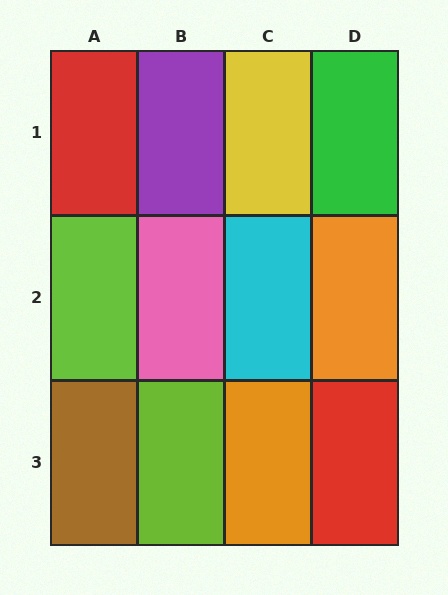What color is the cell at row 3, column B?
Lime.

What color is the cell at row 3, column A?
Brown.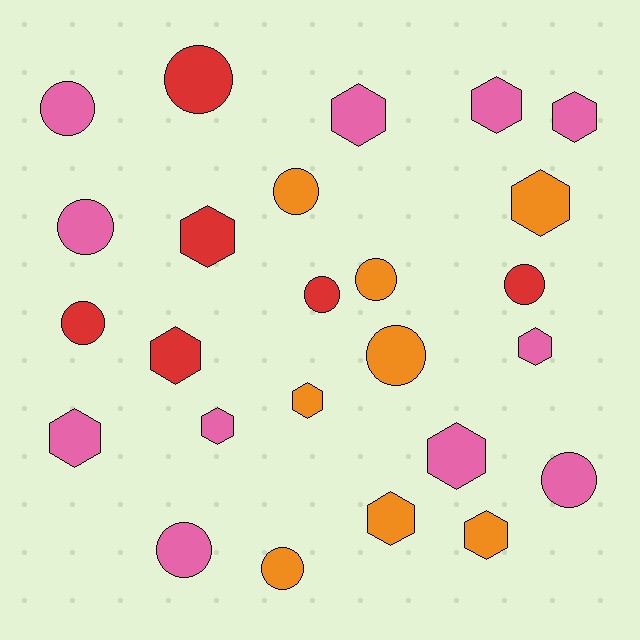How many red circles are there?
There are 4 red circles.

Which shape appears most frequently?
Hexagon, with 13 objects.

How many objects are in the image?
There are 25 objects.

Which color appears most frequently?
Pink, with 11 objects.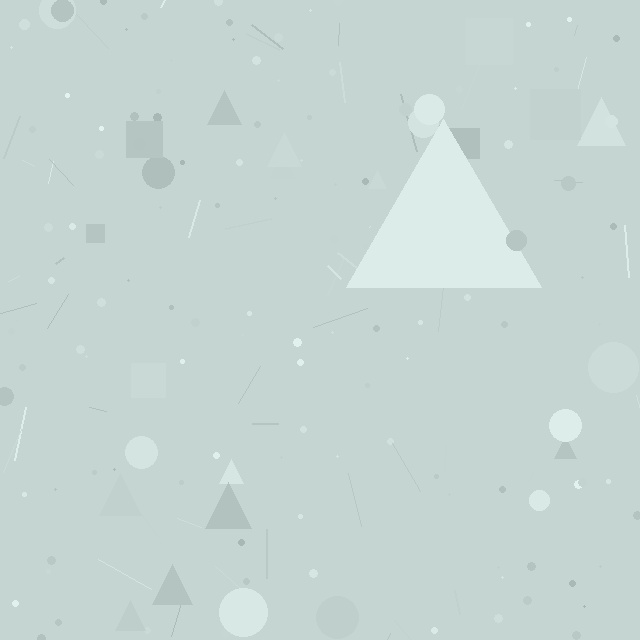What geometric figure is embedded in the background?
A triangle is embedded in the background.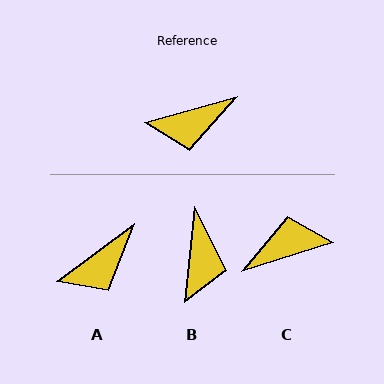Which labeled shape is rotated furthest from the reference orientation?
C, about 178 degrees away.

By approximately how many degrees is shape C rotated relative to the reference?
Approximately 178 degrees clockwise.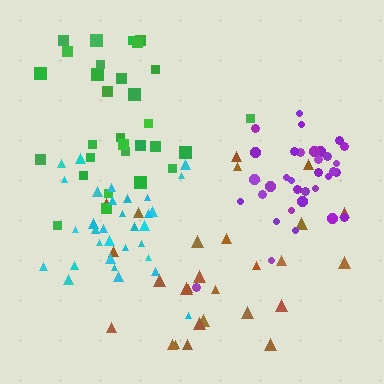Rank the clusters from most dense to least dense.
cyan, purple, green, brown.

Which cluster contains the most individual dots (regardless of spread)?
Purple (34).